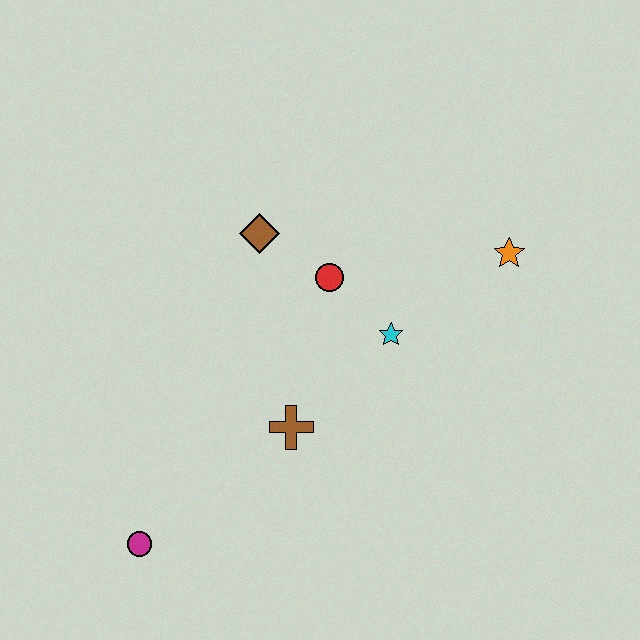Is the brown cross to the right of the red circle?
No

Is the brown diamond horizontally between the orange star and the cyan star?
No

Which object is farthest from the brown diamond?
The magenta circle is farthest from the brown diamond.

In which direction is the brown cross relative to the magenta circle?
The brown cross is to the right of the magenta circle.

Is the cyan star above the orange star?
No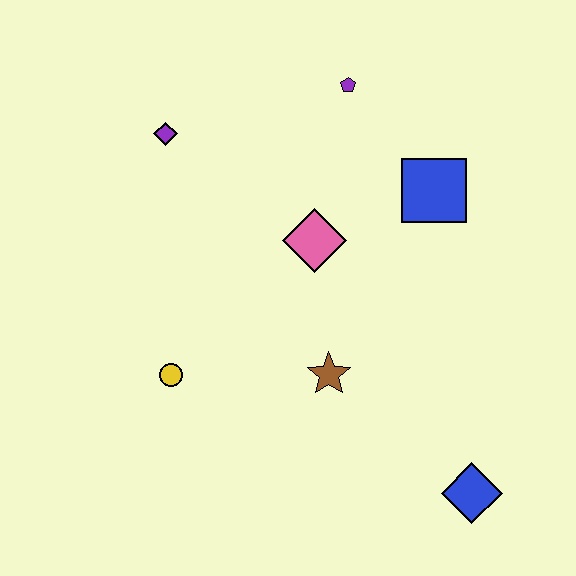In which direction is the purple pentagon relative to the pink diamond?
The purple pentagon is above the pink diamond.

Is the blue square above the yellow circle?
Yes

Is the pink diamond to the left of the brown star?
Yes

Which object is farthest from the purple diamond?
The blue diamond is farthest from the purple diamond.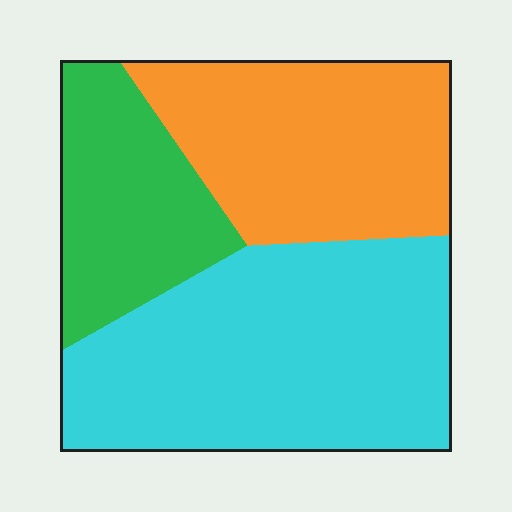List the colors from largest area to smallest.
From largest to smallest: cyan, orange, green.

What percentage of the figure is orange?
Orange covers 32% of the figure.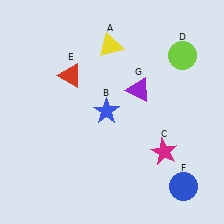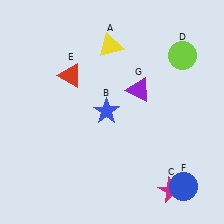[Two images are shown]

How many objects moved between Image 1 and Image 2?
1 object moved between the two images.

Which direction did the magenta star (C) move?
The magenta star (C) moved down.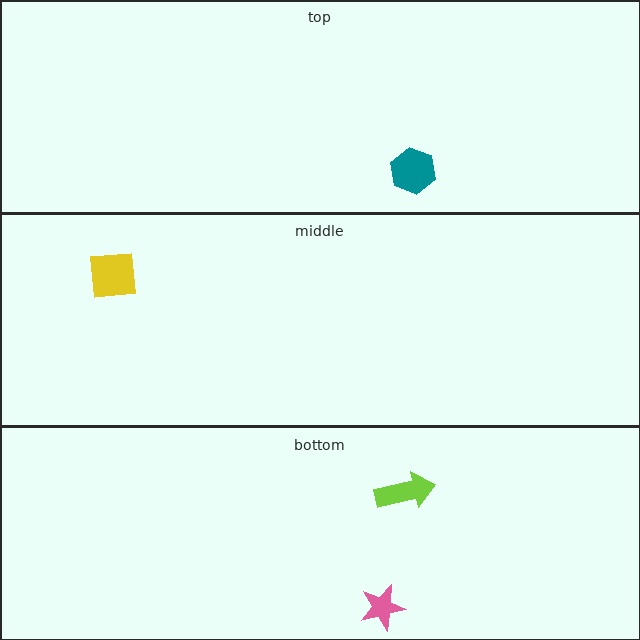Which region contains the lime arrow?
The bottom region.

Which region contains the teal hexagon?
The top region.